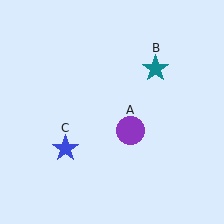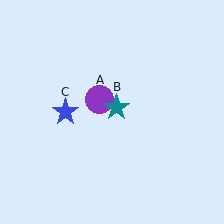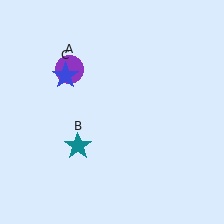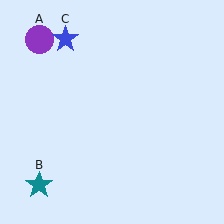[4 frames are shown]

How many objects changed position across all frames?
3 objects changed position: purple circle (object A), teal star (object B), blue star (object C).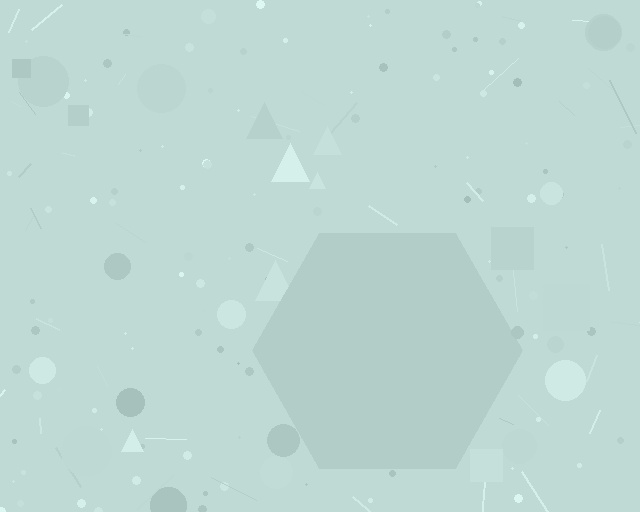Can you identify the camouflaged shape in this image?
The camouflaged shape is a hexagon.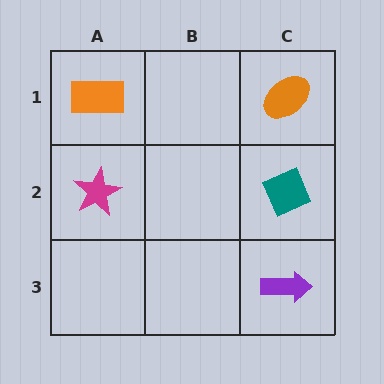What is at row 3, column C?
A purple arrow.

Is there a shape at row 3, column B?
No, that cell is empty.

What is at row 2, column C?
A teal diamond.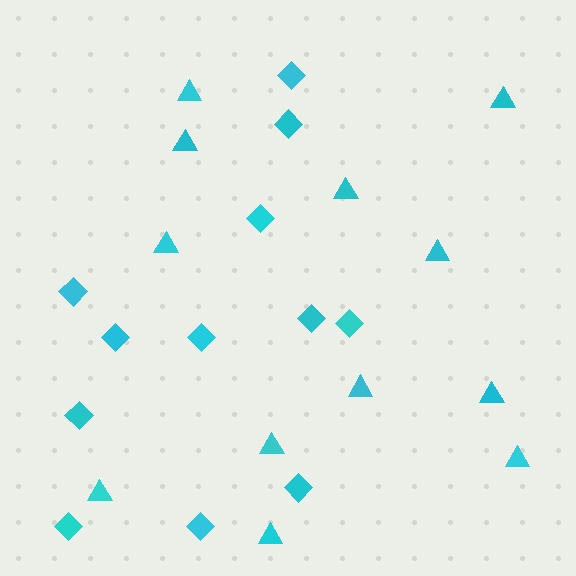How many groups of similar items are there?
There are 2 groups: one group of triangles (12) and one group of diamonds (12).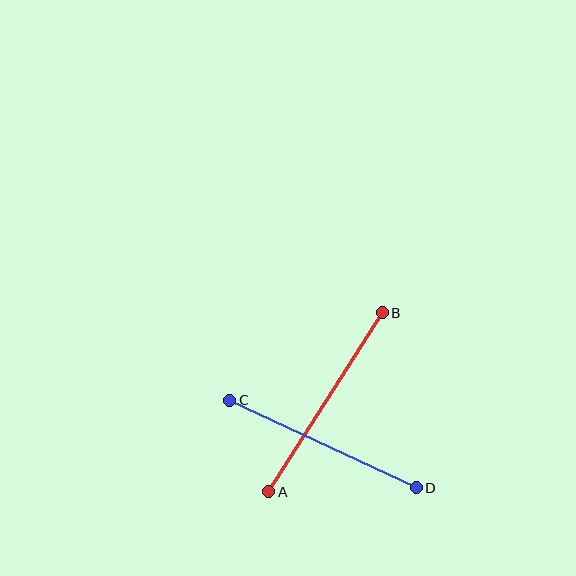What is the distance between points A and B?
The distance is approximately 212 pixels.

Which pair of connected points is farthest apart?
Points A and B are farthest apart.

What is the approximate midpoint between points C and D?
The midpoint is at approximately (323, 444) pixels.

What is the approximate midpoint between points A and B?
The midpoint is at approximately (325, 402) pixels.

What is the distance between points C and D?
The distance is approximately 206 pixels.